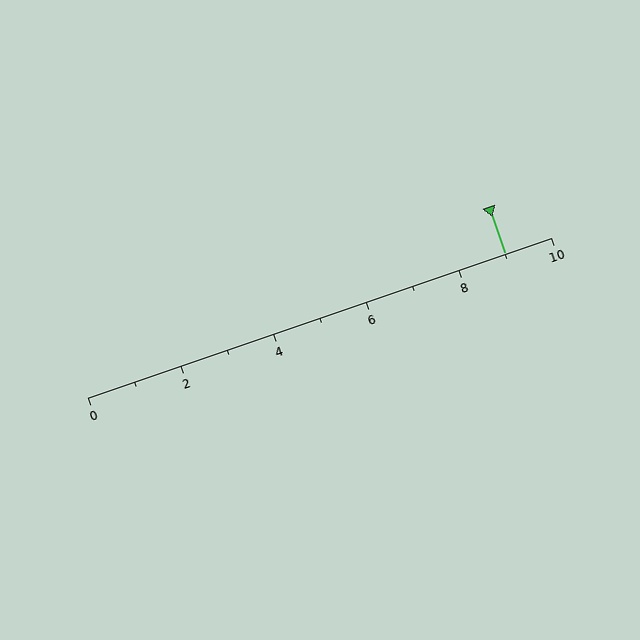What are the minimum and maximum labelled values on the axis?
The axis runs from 0 to 10.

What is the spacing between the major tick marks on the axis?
The major ticks are spaced 2 apart.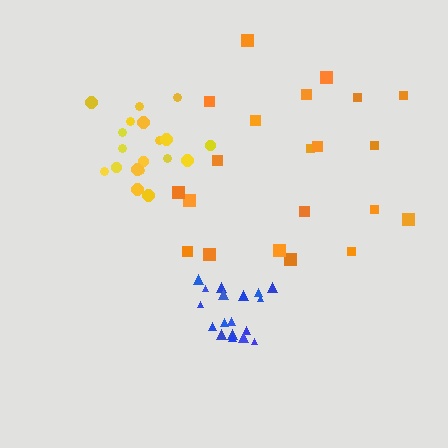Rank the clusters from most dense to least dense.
blue, yellow, orange.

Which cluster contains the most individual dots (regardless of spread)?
Orange (21).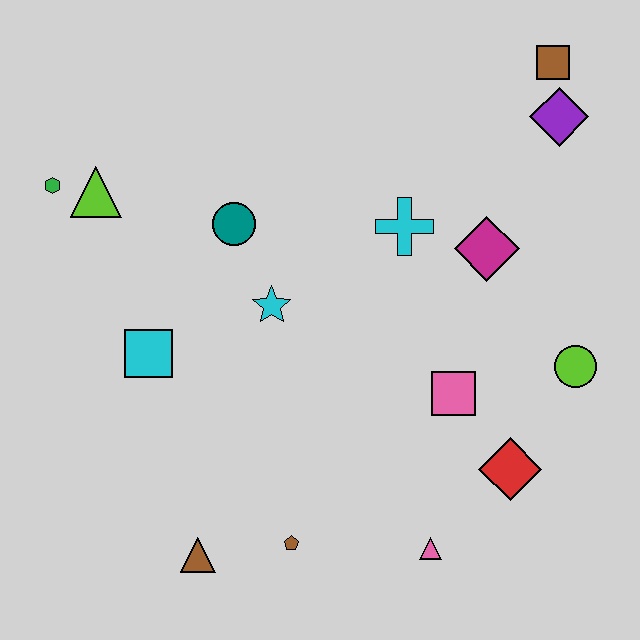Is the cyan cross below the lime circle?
No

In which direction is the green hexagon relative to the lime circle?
The green hexagon is to the left of the lime circle.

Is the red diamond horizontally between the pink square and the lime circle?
Yes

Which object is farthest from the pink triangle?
The green hexagon is farthest from the pink triangle.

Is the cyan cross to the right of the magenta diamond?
No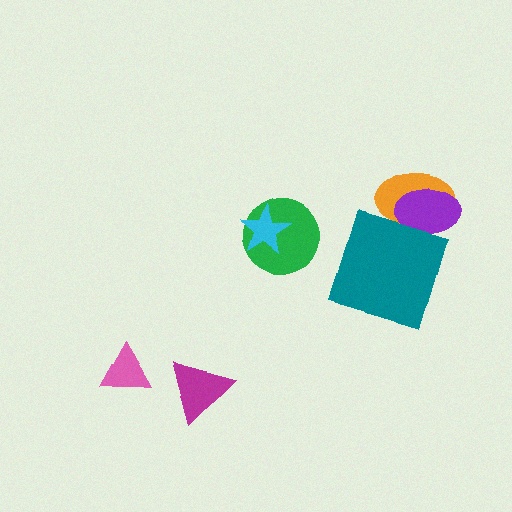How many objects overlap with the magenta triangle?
0 objects overlap with the magenta triangle.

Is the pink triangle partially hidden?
No, no other shape covers it.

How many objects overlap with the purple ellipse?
2 objects overlap with the purple ellipse.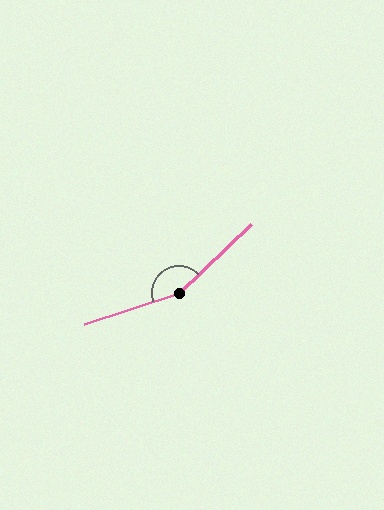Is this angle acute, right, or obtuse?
It is obtuse.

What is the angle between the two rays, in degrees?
Approximately 155 degrees.